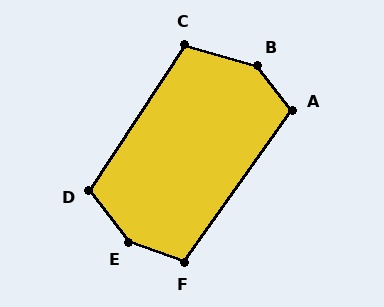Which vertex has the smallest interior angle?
F, at approximately 106 degrees.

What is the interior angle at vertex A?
Approximately 107 degrees (obtuse).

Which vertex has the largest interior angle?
E, at approximately 147 degrees.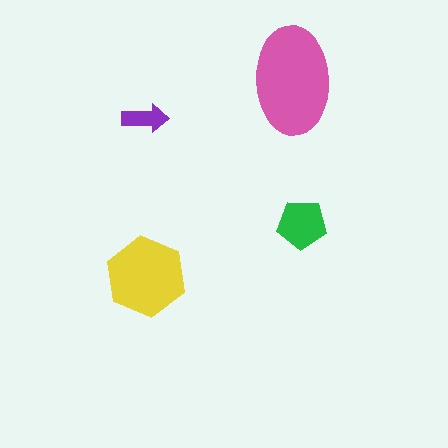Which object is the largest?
The pink ellipse.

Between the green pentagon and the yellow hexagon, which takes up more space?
The yellow hexagon.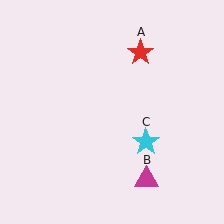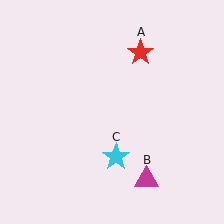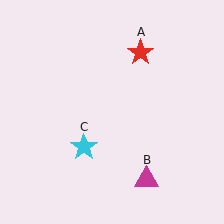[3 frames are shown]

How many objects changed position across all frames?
1 object changed position: cyan star (object C).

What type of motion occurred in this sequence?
The cyan star (object C) rotated clockwise around the center of the scene.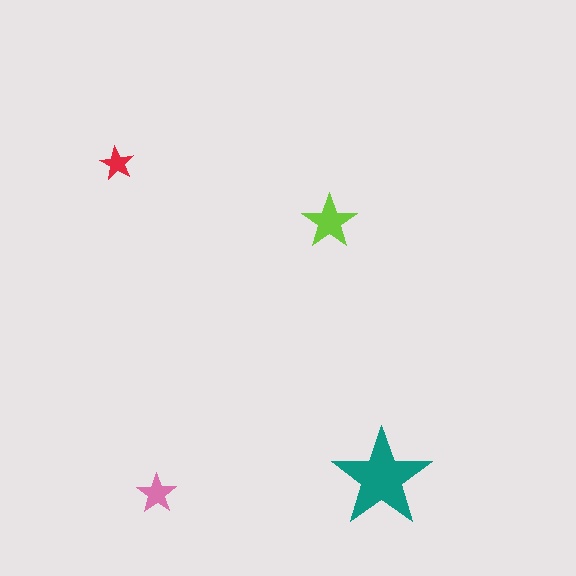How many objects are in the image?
There are 4 objects in the image.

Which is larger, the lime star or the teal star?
The teal one.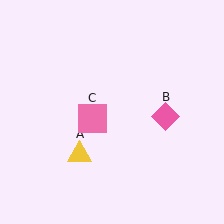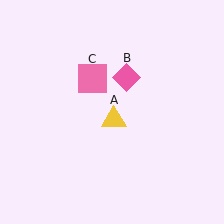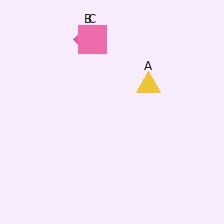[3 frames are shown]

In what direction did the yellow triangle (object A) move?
The yellow triangle (object A) moved up and to the right.